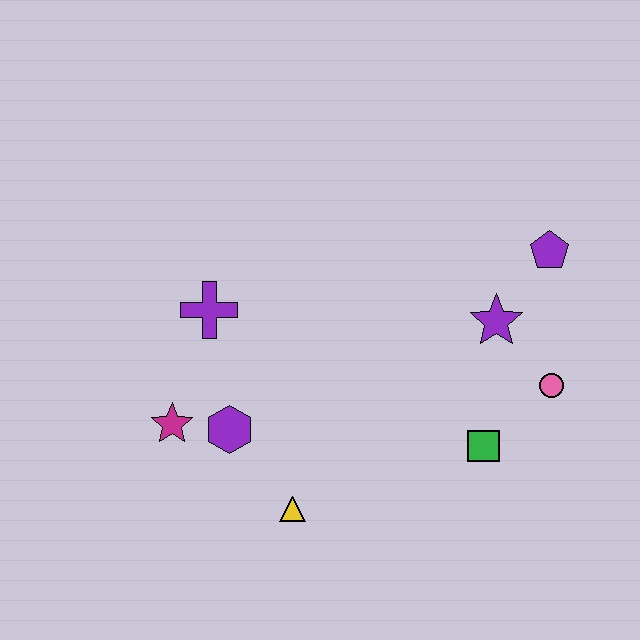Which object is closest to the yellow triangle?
The purple hexagon is closest to the yellow triangle.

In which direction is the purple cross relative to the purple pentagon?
The purple cross is to the left of the purple pentagon.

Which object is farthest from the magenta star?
The purple pentagon is farthest from the magenta star.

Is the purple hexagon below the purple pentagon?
Yes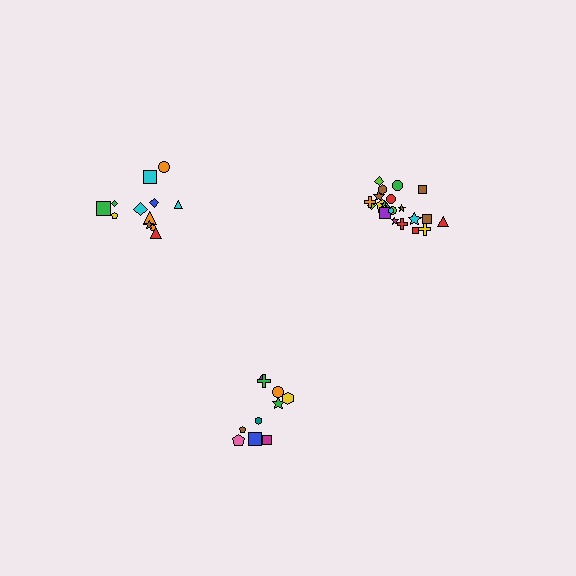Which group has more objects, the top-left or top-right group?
The top-right group.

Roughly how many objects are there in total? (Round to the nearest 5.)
Roughly 45 objects in total.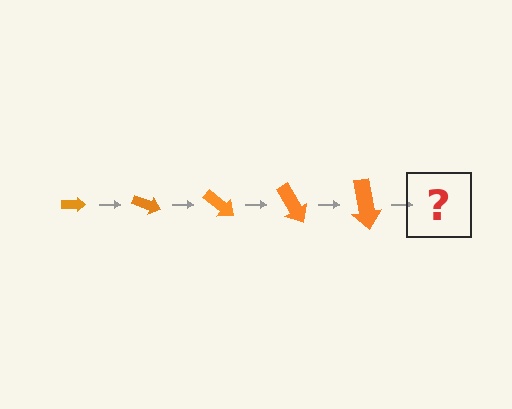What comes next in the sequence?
The next element should be an arrow, larger than the previous one and rotated 100 degrees from the start.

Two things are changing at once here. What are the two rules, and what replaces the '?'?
The two rules are that the arrow grows larger each step and it rotates 20 degrees each step. The '?' should be an arrow, larger than the previous one and rotated 100 degrees from the start.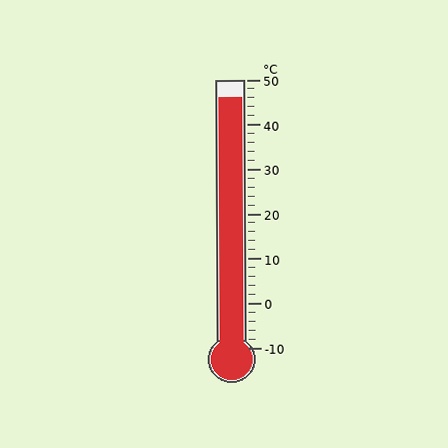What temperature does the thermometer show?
The thermometer shows approximately 46°C.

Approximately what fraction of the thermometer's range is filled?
The thermometer is filled to approximately 95% of its range.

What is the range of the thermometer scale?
The thermometer scale ranges from -10°C to 50°C.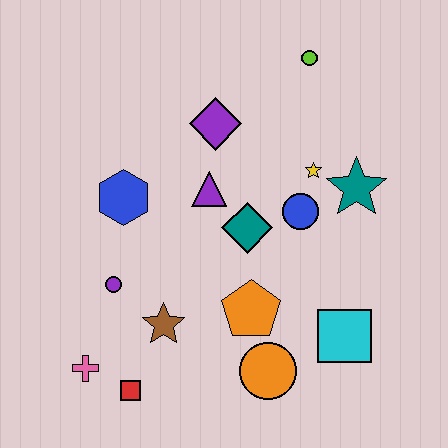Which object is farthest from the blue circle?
The pink cross is farthest from the blue circle.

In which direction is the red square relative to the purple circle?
The red square is below the purple circle.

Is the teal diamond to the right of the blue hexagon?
Yes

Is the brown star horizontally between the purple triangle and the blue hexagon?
Yes